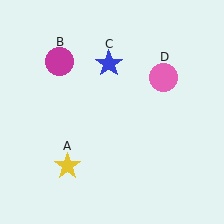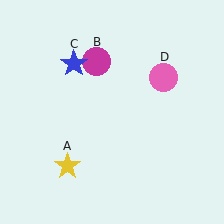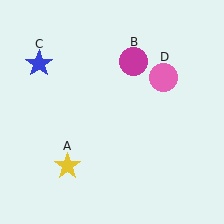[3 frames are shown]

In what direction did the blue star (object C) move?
The blue star (object C) moved left.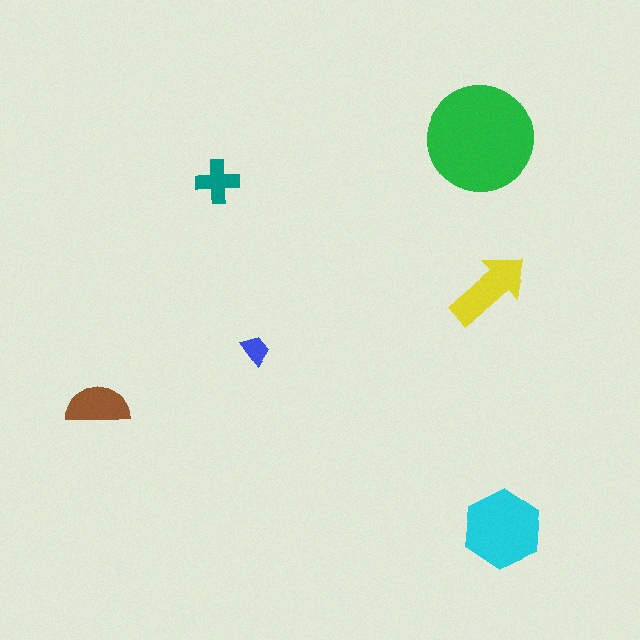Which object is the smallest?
The blue trapezoid.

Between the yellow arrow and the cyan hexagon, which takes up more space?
The cyan hexagon.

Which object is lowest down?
The cyan hexagon is bottommost.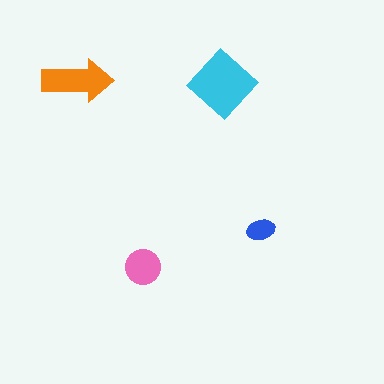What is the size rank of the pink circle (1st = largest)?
3rd.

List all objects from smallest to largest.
The blue ellipse, the pink circle, the orange arrow, the cyan diamond.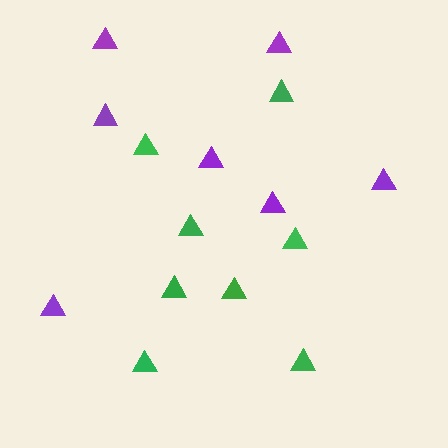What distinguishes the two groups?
There are 2 groups: one group of green triangles (8) and one group of purple triangles (7).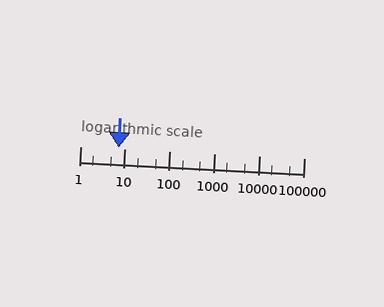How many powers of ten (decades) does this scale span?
The scale spans 5 decades, from 1 to 100000.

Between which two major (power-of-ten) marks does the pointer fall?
The pointer is between 1 and 10.